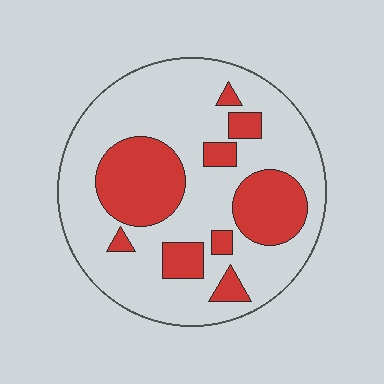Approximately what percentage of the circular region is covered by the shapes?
Approximately 30%.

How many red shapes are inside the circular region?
9.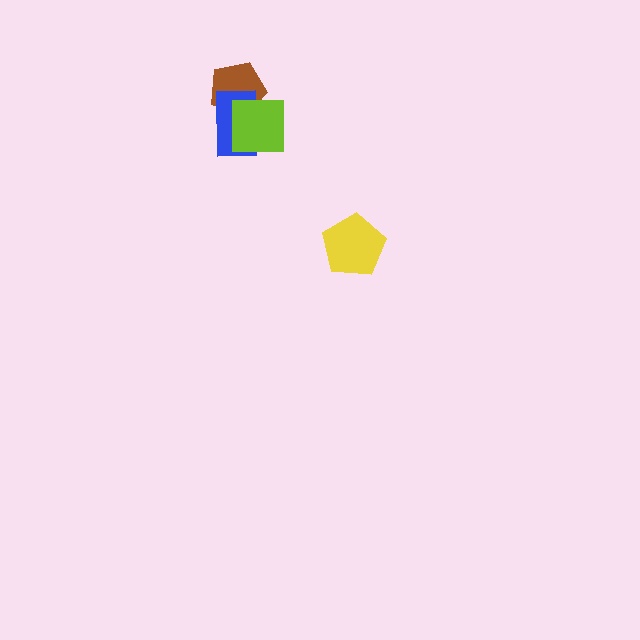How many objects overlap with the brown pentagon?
2 objects overlap with the brown pentagon.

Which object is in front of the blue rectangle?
The lime square is in front of the blue rectangle.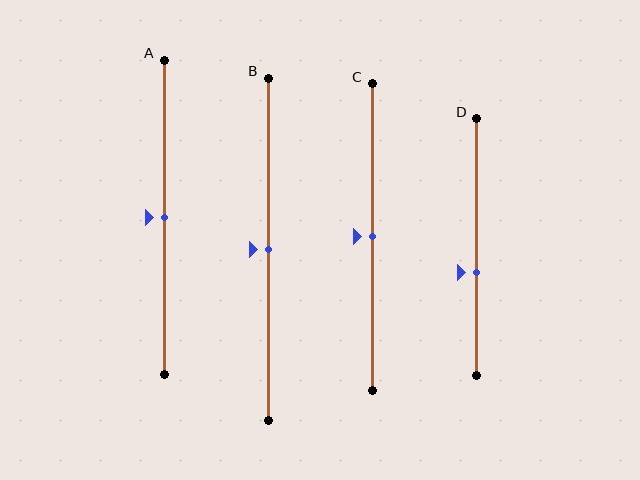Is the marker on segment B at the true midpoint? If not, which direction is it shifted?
Yes, the marker on segment B is at the true midpoint.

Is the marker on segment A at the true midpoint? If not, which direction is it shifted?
Yes, the marker on segment A is at the true midpoint.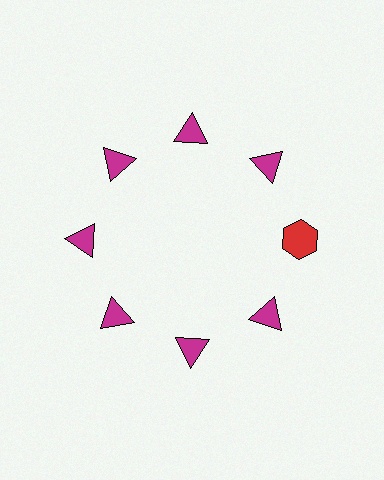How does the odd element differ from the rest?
It differs in both color (red instead of magenta) and shape (hexagon instead of triangle).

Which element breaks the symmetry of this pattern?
The red hexagon at roughly the 3 o'clock position breaks the symmetry. All other shapes are magenta triangles.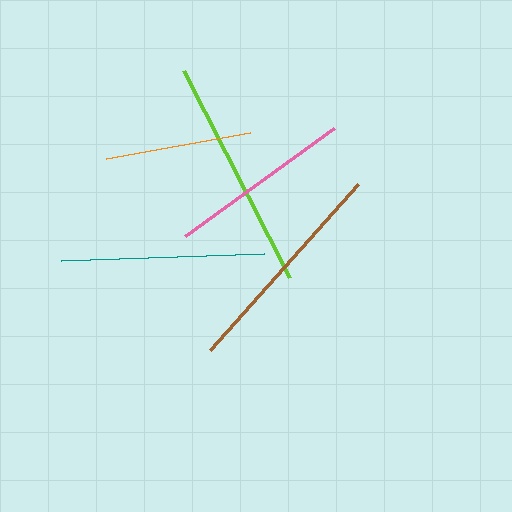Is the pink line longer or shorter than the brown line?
The brown line is longer than the pink line.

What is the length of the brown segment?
The brown segment is approximately 223 pixels long.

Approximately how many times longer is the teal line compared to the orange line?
The teal line is approximately 1.4 times the length of the orange line.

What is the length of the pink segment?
The pink segment is approximately 184 pixels long.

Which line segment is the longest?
The lime line is the longest at approximately 233 pixels.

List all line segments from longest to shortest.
From longest to shortest: lime, brown, teal, pink, orange.